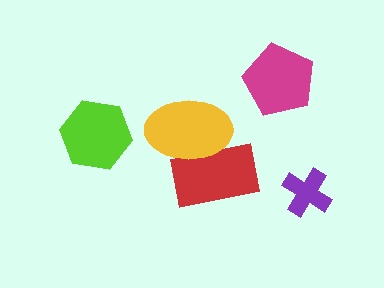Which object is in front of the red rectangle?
The yellow ellipse is in front of the red rectangle.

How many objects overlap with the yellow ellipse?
1 object overlaps with the yellow ellipse.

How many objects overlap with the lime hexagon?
0 objects overlap with the lime hexagon.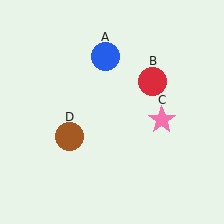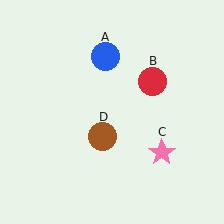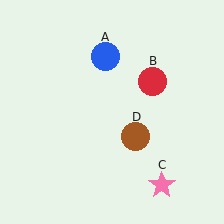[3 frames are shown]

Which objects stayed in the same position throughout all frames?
Blue circle (object A) and red circle (object B) remained stationary.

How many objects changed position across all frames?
2 objects changed position: pink star (object C), brown circle (object D).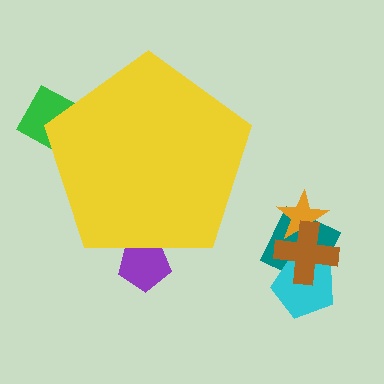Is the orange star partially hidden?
No, the orange star is fully visible.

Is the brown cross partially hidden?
No, the brown cross is fully visible.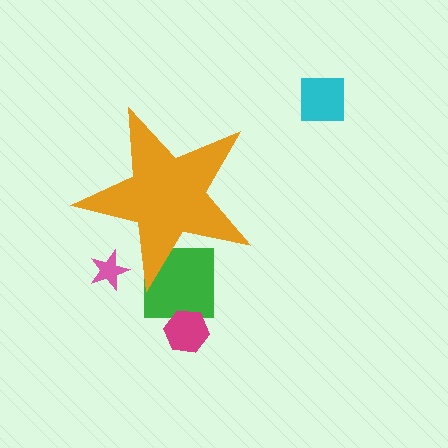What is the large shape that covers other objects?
An orange star.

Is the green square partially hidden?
Yes, the green square is partially hidden behind the orange star.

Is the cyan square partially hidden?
No, the cyan square is fully visible.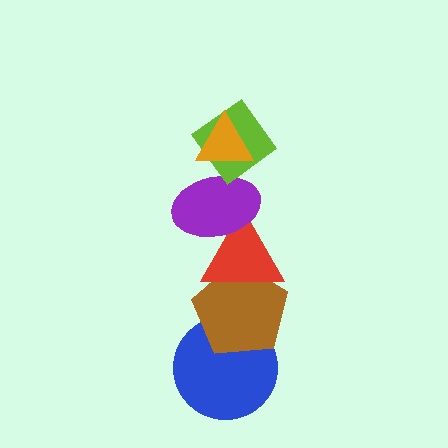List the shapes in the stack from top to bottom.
From top to bottom: the orange triangle, the lime diamond, the purple ellipse, the red triangle, the brown pentagon, the blue circle.